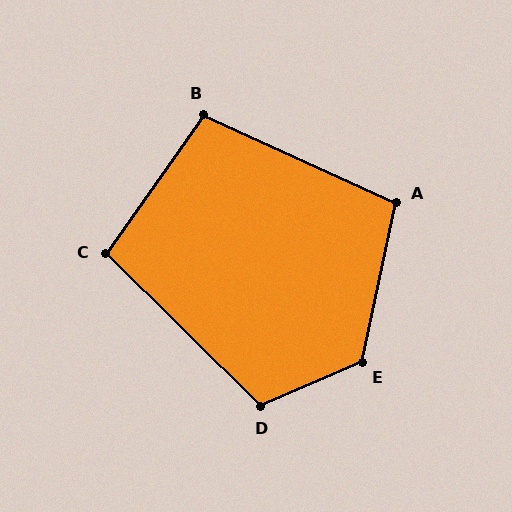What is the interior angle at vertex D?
Approximately 112 degrees (obtuse).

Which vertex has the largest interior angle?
E, at approximately 125 degrees.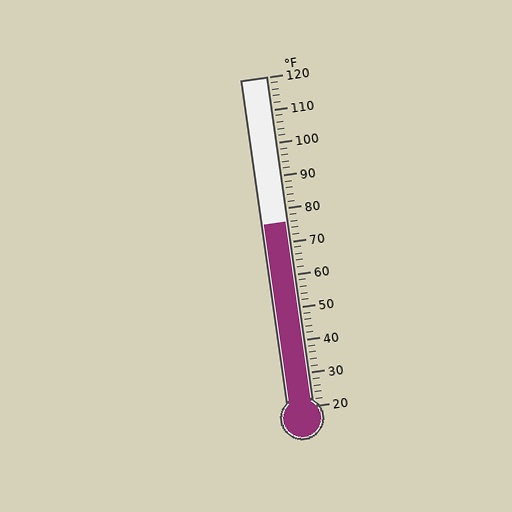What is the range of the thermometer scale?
The thermometer scale ranges from 20°F to 120°F.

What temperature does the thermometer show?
The thermometer shows approximately 76°F.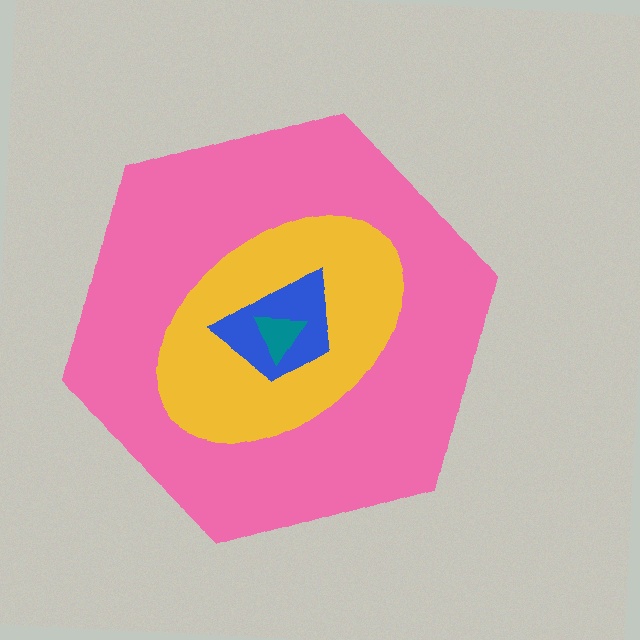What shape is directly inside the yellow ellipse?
The blue trapezoid.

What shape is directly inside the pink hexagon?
The yellow ellipse.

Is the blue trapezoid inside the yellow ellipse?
Yes.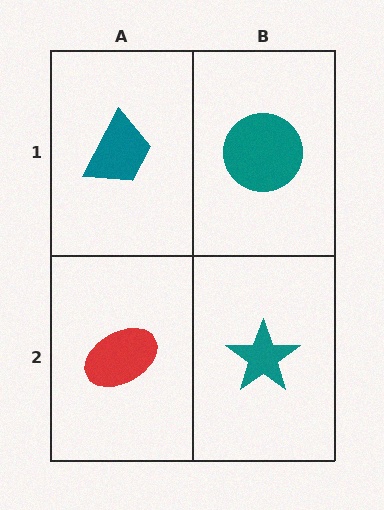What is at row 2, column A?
A red ellipse.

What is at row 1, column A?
A teal trapezoid.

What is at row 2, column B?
A teal star.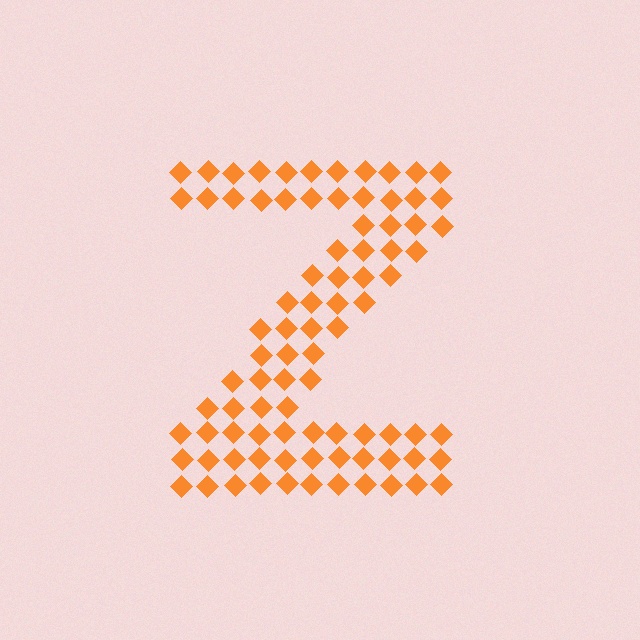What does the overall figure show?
The overall figure shows the letter Z.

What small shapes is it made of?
It is made of small diamonds.